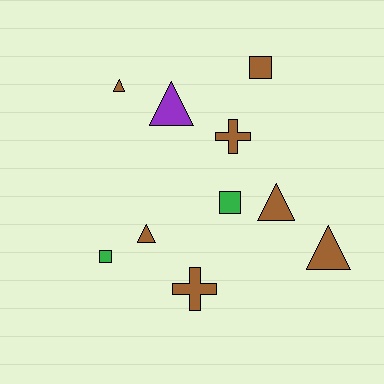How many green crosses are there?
There are no green crosses.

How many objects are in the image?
There are 10 objects.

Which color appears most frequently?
Brown, with 7 objects.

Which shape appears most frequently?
Triangle, with 5 objects.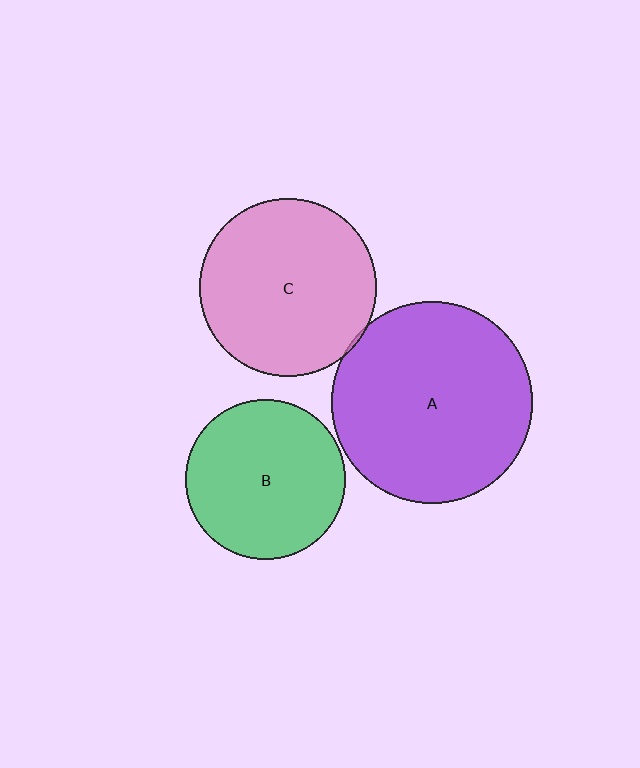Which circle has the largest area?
Circle A (purple).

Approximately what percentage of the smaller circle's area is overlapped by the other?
Approximately 5%.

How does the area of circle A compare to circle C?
Approximately 1.3 times.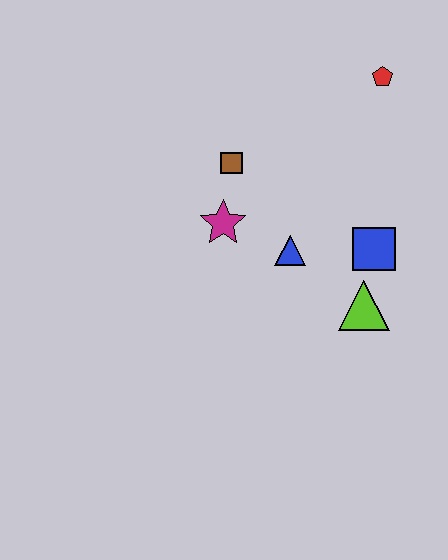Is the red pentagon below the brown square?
No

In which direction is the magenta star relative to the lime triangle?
The magenta star is to the left of the lime triangle.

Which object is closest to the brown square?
The magenta star is closest to the brown square.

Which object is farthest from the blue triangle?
The red pentagon is farthest from the blue triangle.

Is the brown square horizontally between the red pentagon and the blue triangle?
No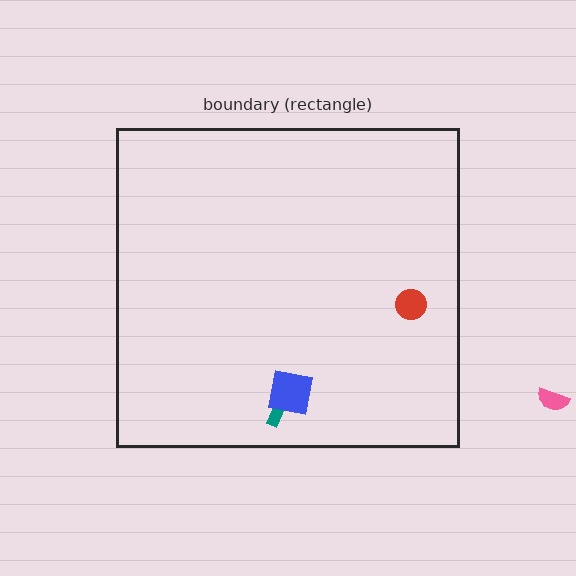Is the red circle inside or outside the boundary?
Inside.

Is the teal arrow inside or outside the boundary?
Inside.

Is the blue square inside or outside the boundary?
Inside.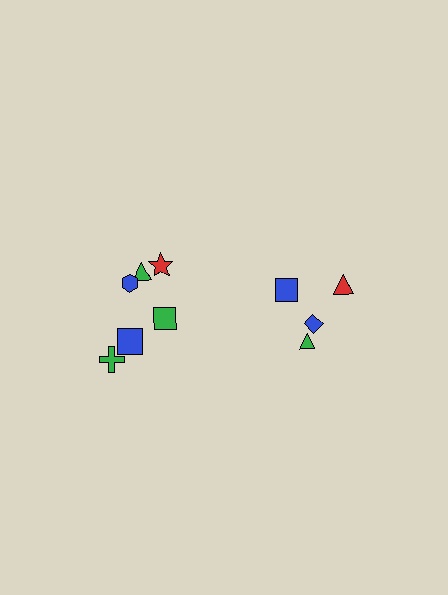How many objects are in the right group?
There are 4 objects.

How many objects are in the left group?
There are 6 objects.